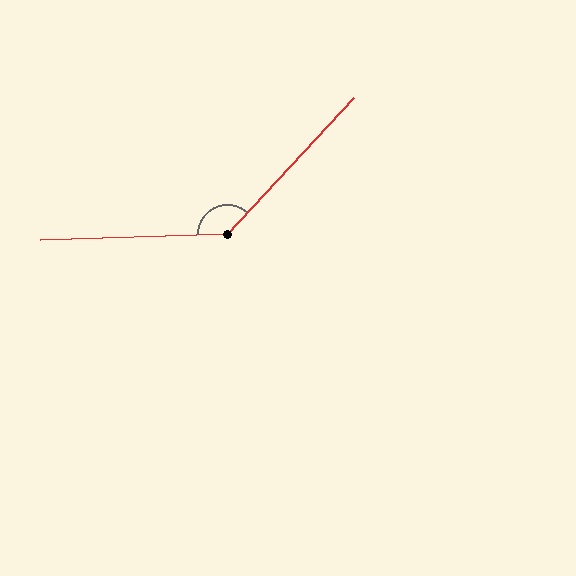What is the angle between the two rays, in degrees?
Approximately 135 degrees.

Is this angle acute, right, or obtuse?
It is obtuse.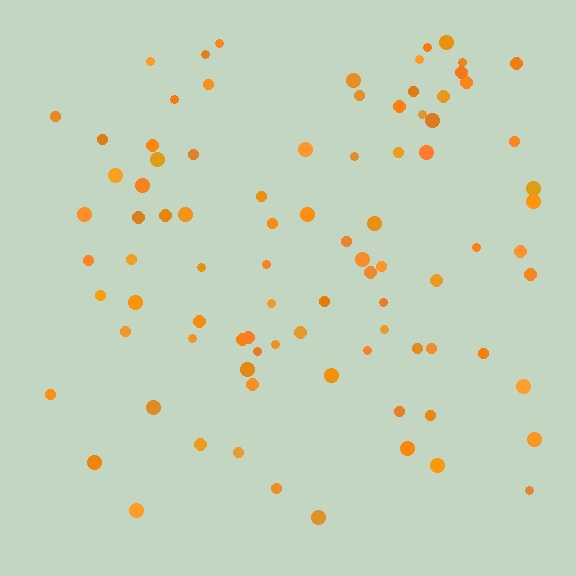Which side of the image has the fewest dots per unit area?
The bottom.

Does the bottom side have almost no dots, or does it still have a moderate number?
Still a moderate number, just noticeably fewer than the top.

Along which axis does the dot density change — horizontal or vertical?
Vertical.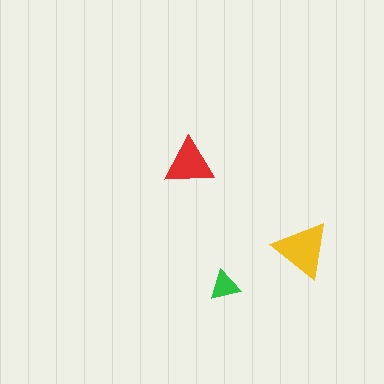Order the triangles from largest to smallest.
the yellow one, the red one, the green one.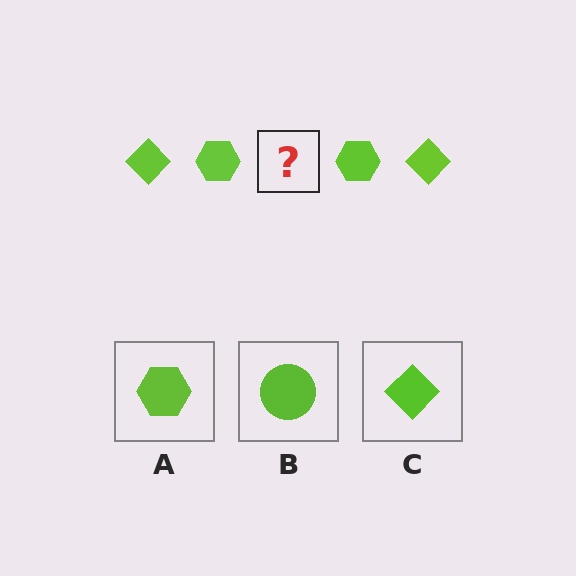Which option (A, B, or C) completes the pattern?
C.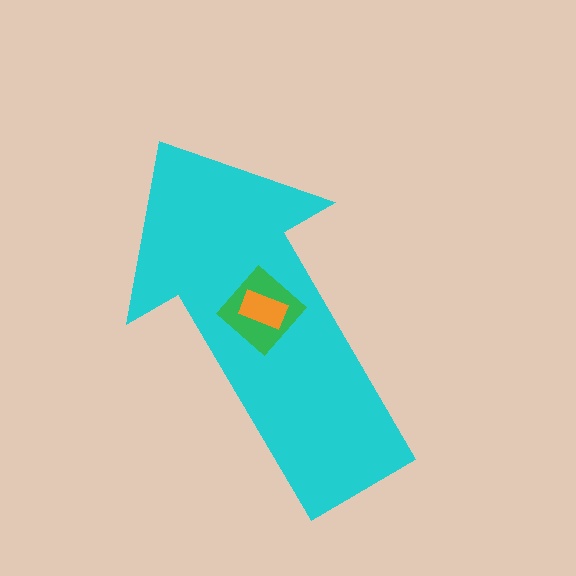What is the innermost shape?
The orange rectangle.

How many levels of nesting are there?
3.